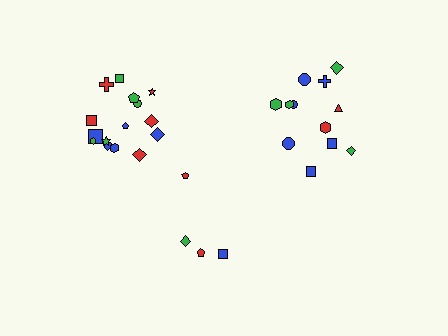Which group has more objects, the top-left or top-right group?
The top-left group.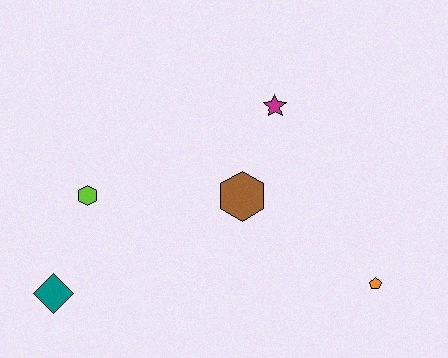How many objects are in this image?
There are 5 objects.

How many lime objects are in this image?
There is 1 lime object.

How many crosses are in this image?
There are no crosses.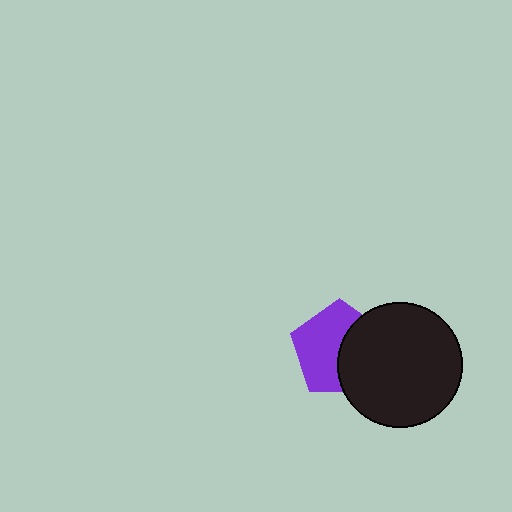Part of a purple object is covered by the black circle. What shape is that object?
It is a pentagon.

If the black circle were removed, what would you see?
You would see the complete purple pentagon.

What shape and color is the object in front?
The object in front is a black circle.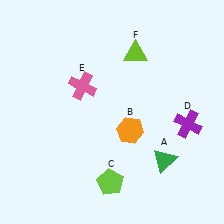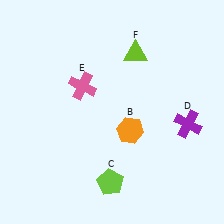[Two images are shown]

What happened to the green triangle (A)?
The green triangle (A) was removed in Image 2. It was in the bottom-right area of Image 1.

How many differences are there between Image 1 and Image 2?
There is 1 difference between the two images.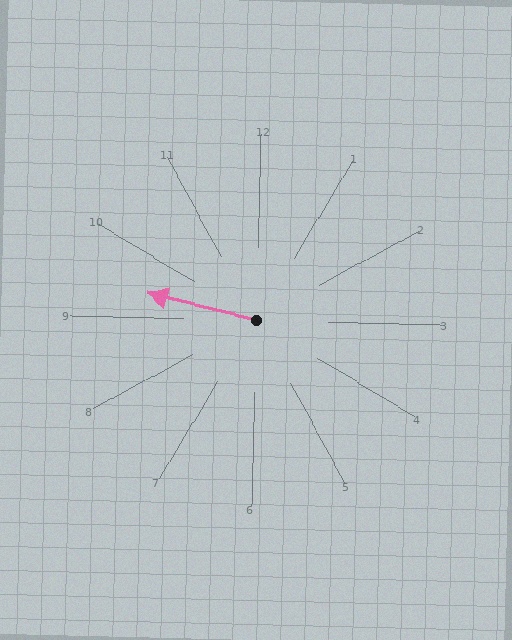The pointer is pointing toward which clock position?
Roughly 9 o'clock.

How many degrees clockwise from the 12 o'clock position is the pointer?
Approximately 283 degrees.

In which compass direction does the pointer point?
West.